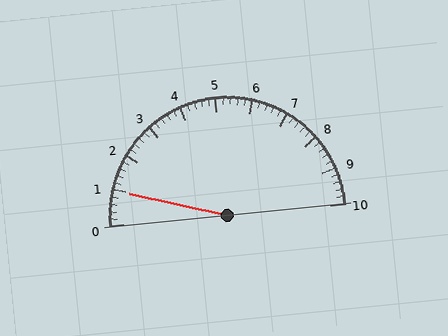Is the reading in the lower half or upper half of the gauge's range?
The reading is in the lower half of the range (0 to 10).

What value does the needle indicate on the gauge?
The needle indicates approximately 1.0.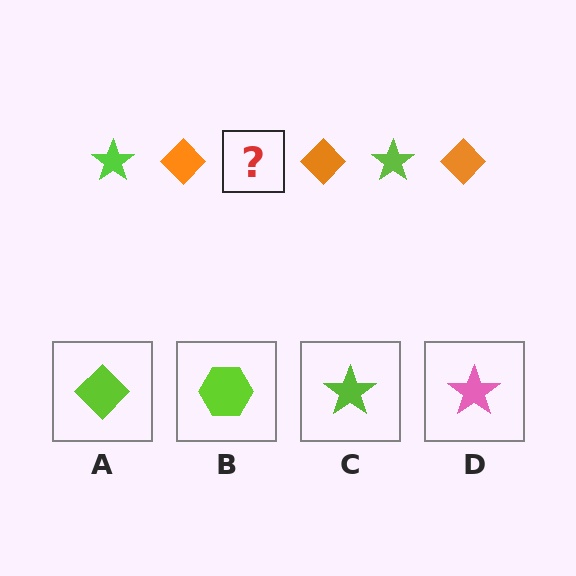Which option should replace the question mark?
Option C.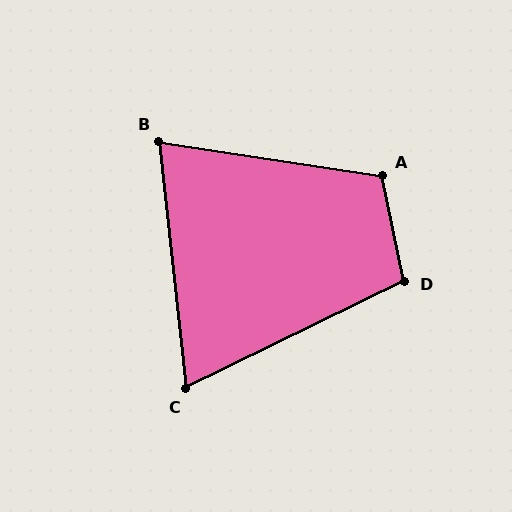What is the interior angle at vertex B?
Approximately 75 degrees (acute).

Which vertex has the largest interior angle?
A, at approximately 110 degrees.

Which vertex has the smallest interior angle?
C, at approximately 70 degrees.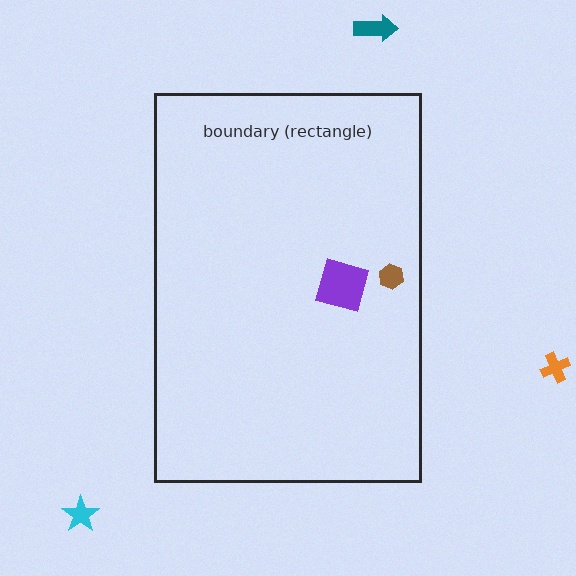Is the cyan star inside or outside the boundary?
Outside.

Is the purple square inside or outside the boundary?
Inside.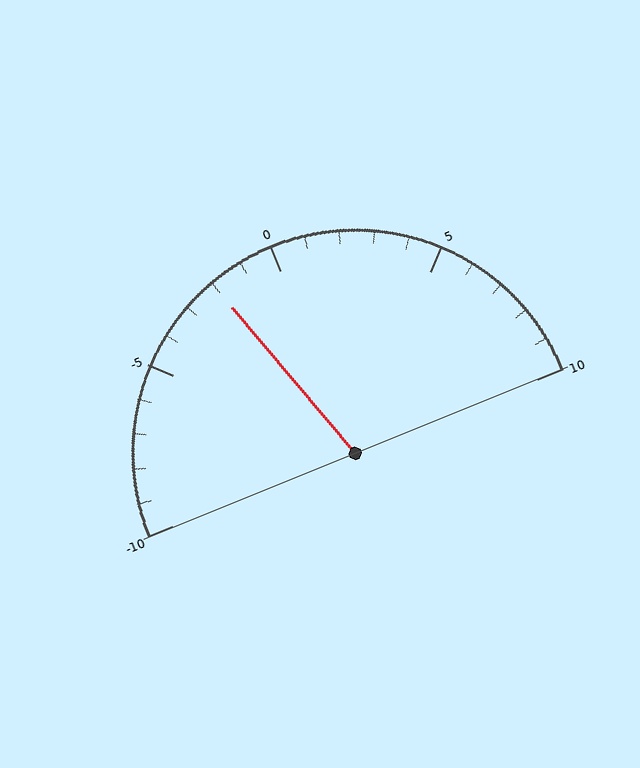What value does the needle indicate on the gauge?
The needle indicates approximately -2.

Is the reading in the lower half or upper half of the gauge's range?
The reading is in the lower half of the range (-10 to 10).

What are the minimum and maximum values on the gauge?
The gauge ranges from -10 to 10.